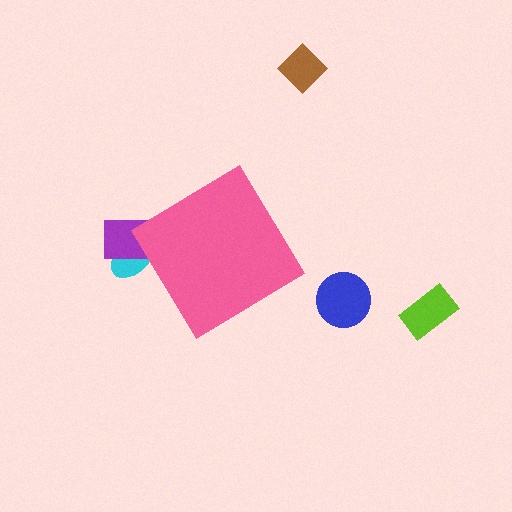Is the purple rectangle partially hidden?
Yes, the purple rectangle is partially hidden behind the pink diamond.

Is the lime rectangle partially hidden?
No, the lime rectangle is fully visible.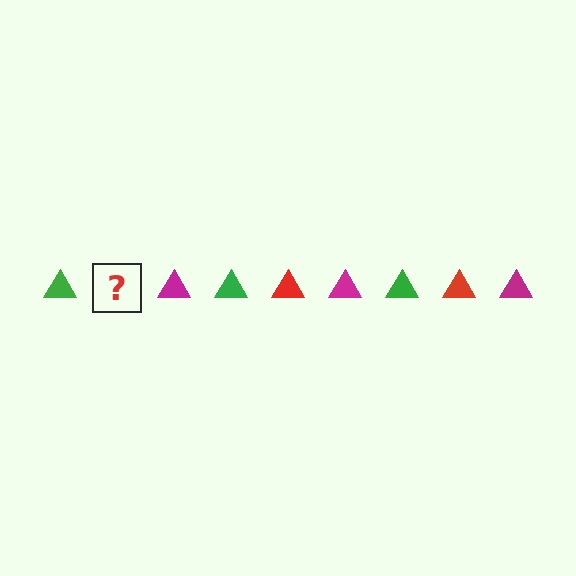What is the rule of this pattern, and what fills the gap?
The rule is that the pattern cycles through green, red, magenta triangles. The gap should be filled with a red triangle.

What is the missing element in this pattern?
The missing element is a red triangle.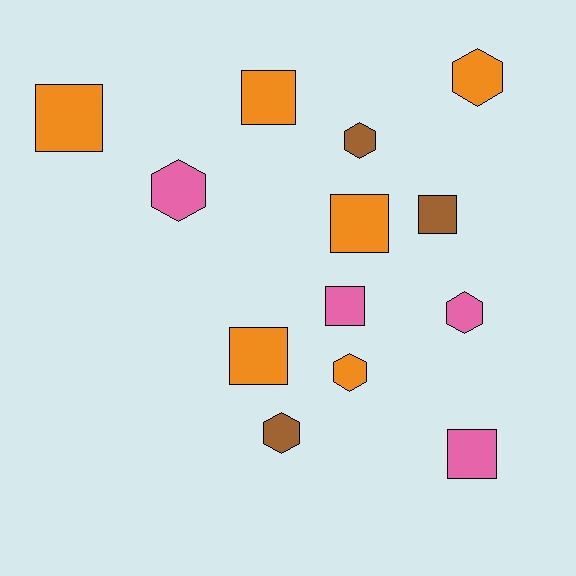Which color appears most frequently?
Orange, with 6 objects.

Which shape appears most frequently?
Square, with 7 objects.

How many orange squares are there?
There are 4 orange squares.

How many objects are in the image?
There are 13 objects.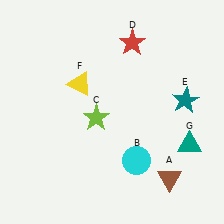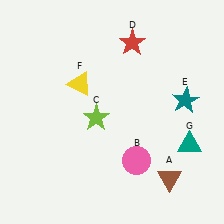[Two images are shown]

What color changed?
The circle (B) changed from cyan in Image 1 to pink in Image 2.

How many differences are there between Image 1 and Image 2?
There is 1 difference between the two images.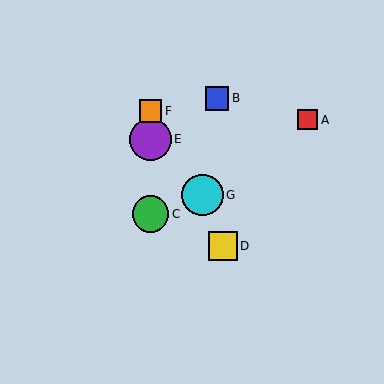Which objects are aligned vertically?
Objects C, E, F are aligned vertically.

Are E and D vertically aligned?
No, E is at x≈150 and D is at x≈223.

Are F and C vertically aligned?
Yes, both are at x≈150.